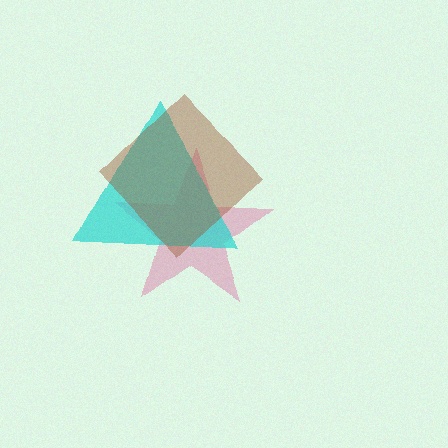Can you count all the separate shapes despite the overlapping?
Yes, there are 3 separate shapes.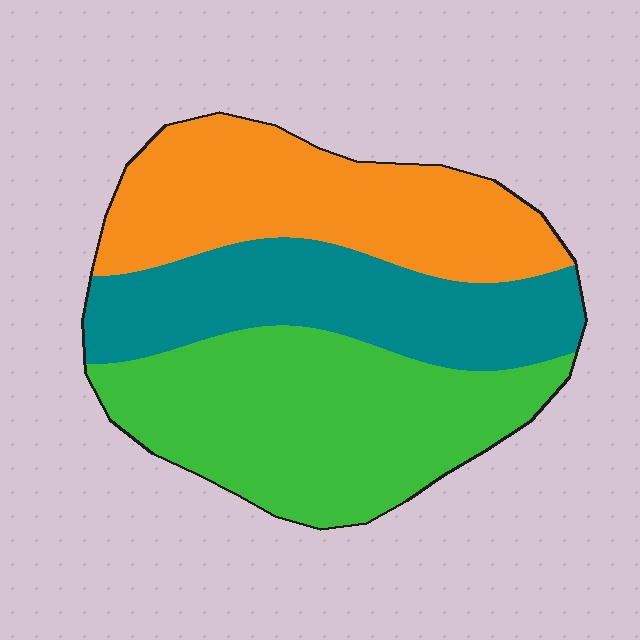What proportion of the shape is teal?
Teal covers roughly 30% of the shape.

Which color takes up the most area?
Green, at roughly 40%.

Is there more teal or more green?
Green.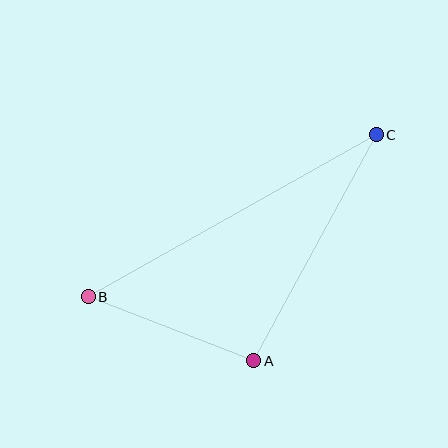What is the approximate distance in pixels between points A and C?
The distance between A and C is approximately 257 pixels.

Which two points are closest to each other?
Points A and B are closest to each other.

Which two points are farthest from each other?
Points B and C are farthest from each other.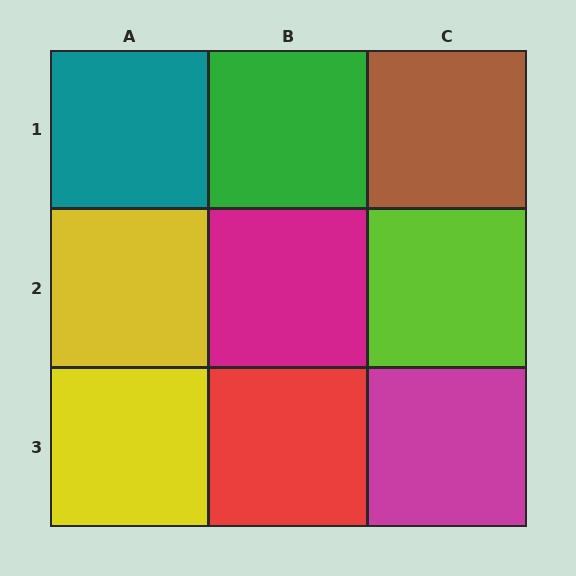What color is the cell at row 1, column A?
Teal.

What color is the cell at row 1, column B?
Green.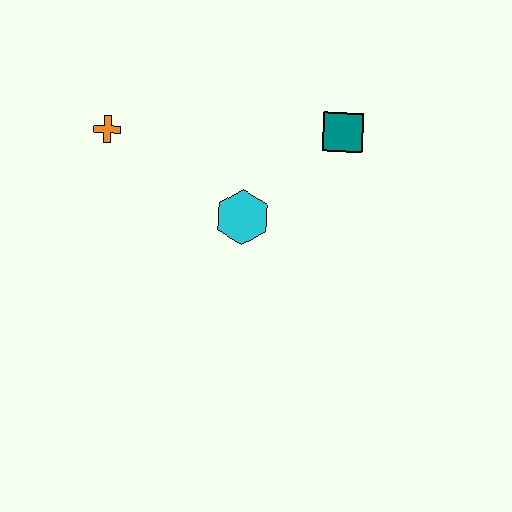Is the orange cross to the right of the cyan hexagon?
No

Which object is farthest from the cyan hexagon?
The orange cross is farthest from the cyan hexagon.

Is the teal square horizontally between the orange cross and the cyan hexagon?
No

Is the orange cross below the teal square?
Yes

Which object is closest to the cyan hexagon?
The teal square is closest to the cyan hexagon.